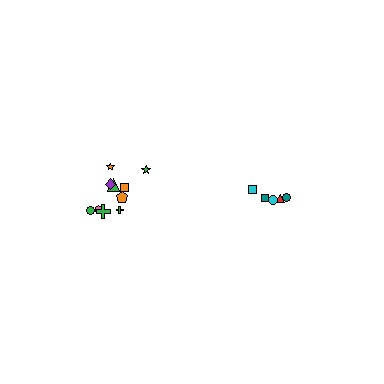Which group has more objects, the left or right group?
The left group.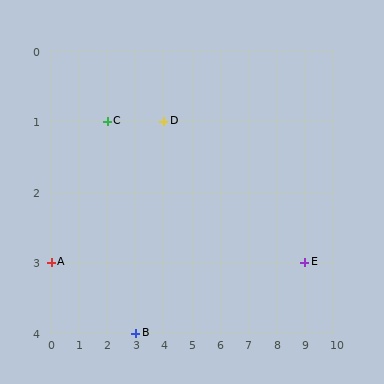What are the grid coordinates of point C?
Point C is at grid coordinates (2, 1).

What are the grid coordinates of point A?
Point A is at grid coordinates (0, 3).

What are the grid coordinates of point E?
Point E is at grid coordinates (9, 3).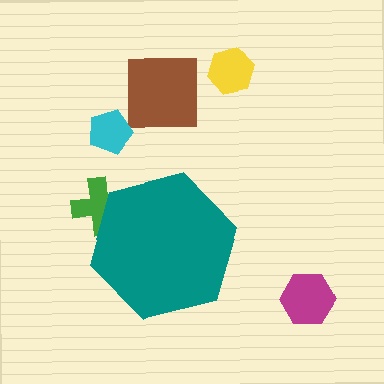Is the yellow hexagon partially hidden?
No, the yellow hexagon is fully visible.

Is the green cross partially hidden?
Yes, the green cross is partially hidden behind the teal hexagon.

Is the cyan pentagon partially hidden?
No, the cyan pentagon is fully visible.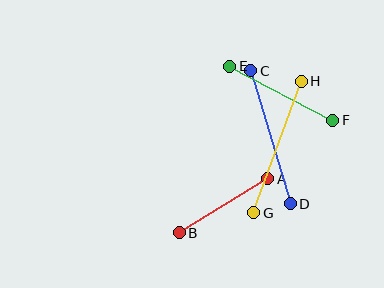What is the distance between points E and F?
The distance is approximately 116 pixels.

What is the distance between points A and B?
The distance is approximately 104 pixels.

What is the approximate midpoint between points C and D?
The midpoint is at approximately (270, 137) pixels.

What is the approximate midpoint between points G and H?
The midpoint is at approximately (277, 147) pixels.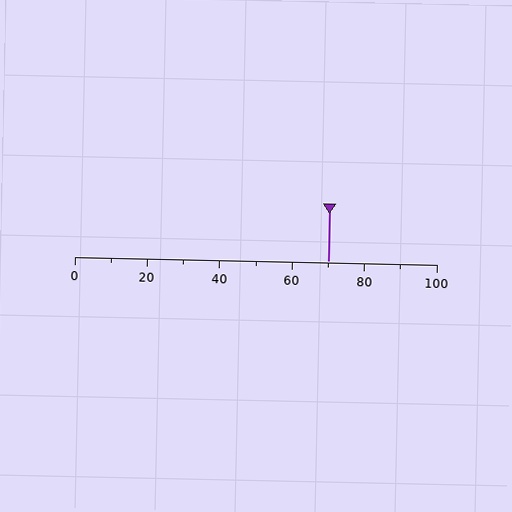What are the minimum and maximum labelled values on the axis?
The axis runs from 0 to 100.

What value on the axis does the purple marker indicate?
The marker indicates approximately 70.